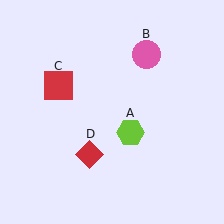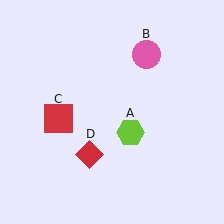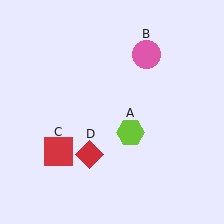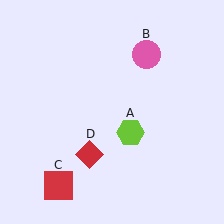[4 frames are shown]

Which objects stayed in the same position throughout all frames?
Lime hexagon (object A) and pink circle (object B) and red diamond (object D) remained stationary.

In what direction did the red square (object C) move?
The red square (object C) moved down.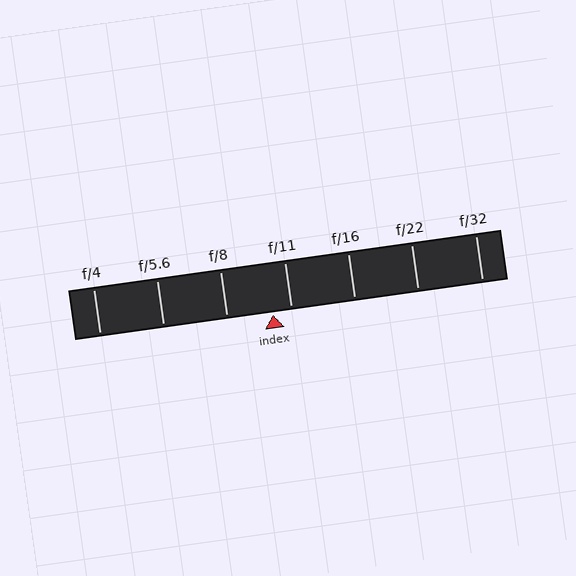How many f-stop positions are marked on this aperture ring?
There are 7 f-stop positions marked.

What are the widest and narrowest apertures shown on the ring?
The widest aperture shown is f/4 and the narrowest is f/32.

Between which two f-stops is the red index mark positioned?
The index mark is between f/8 and f/11.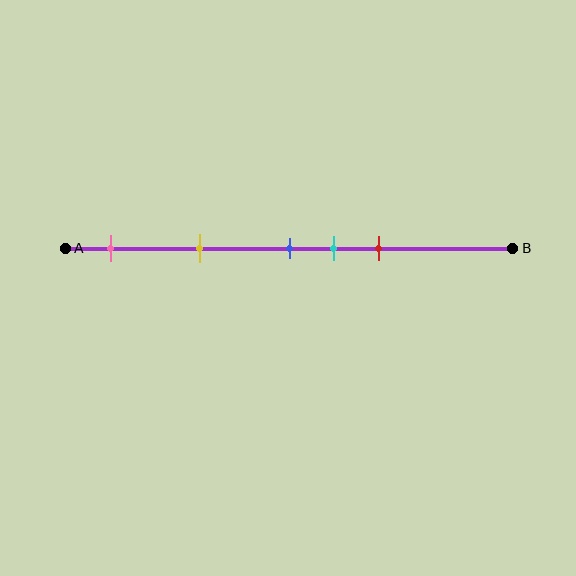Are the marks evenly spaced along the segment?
No, the marks are not evenly spaced.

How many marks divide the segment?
There are 5 marks dividing the segment.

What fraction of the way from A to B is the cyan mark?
The cyan mark is approximately 60% (0.6) of the way from A to B.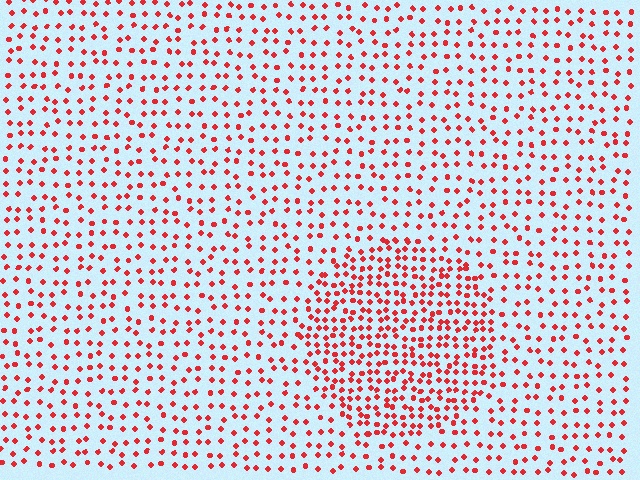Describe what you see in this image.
The image contains small red elements arranged at two different densities. A circle-shaped region is visible where the elements are more densely packed than the surrounding area.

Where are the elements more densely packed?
The elements are more densely packed inside the circle boundary.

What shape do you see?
I see a circle.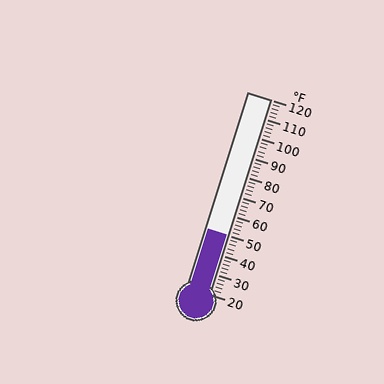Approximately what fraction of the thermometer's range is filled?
The thermometer is filled to approximately 30% of its range.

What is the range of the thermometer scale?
The thermometer scale ranges from 20°F to 120°F.